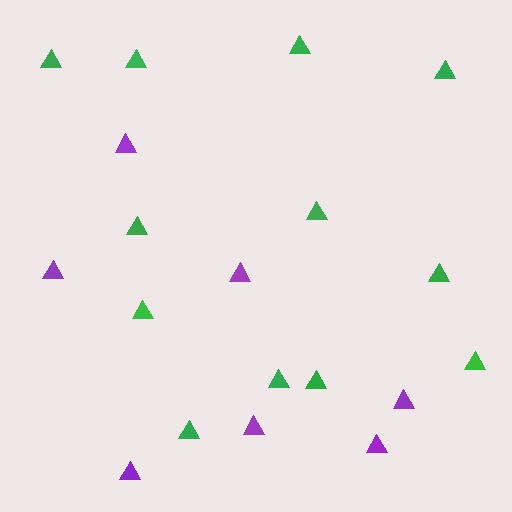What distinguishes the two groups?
There are 2 groups: one group of green triangles (12) and one group of purple triangles (7).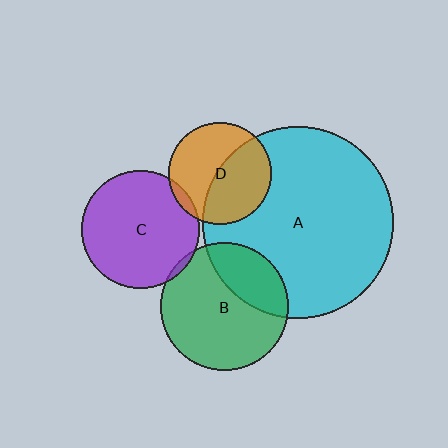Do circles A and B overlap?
Yes.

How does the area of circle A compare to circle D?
Approximately 3.4 times.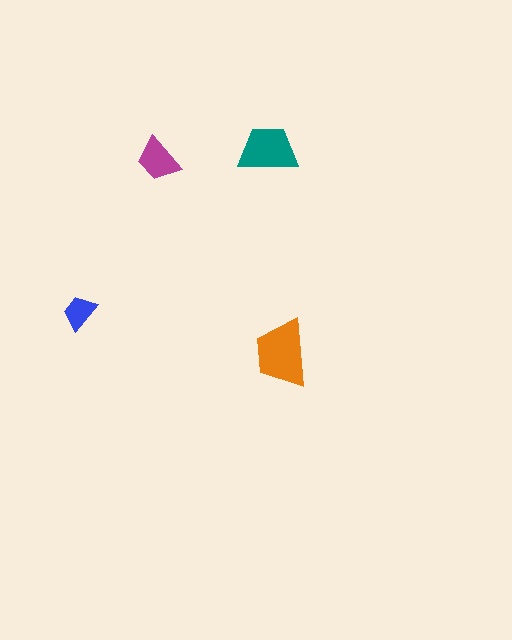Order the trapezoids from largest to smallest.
the orange one, the teal one, the magenta one, the blue one.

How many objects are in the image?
There are 4 objects in the image.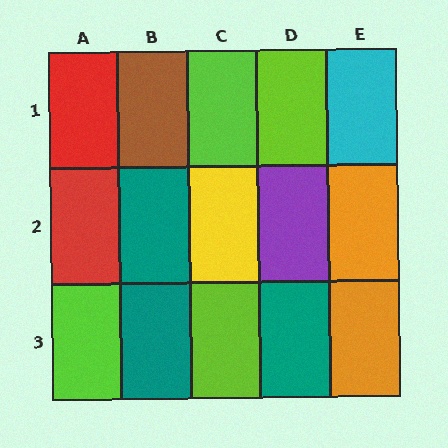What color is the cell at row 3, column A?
Lime.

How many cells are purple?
1 cell is purple.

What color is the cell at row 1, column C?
Lime.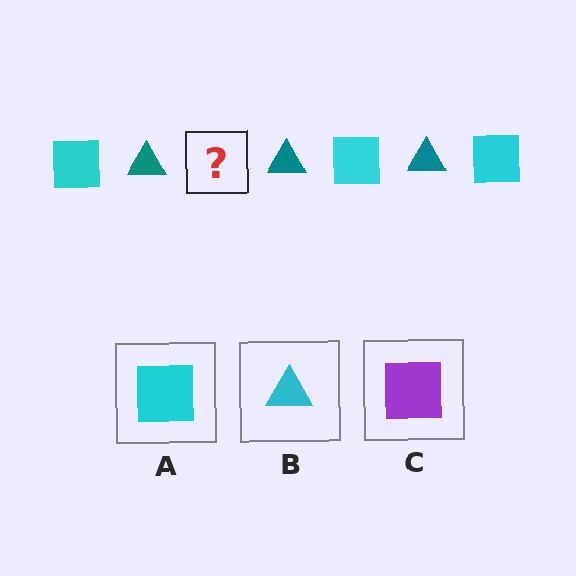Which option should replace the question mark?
Option A.